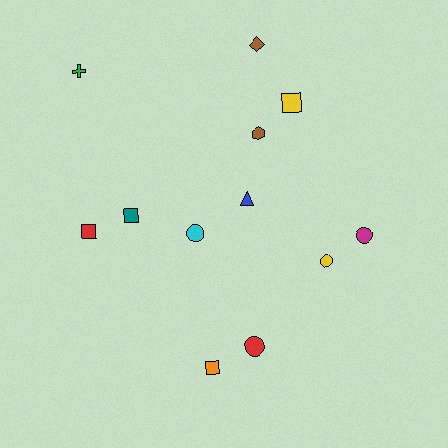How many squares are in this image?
There are 4 squares.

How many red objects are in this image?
There are 2 red objects.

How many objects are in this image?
There are 12 objects.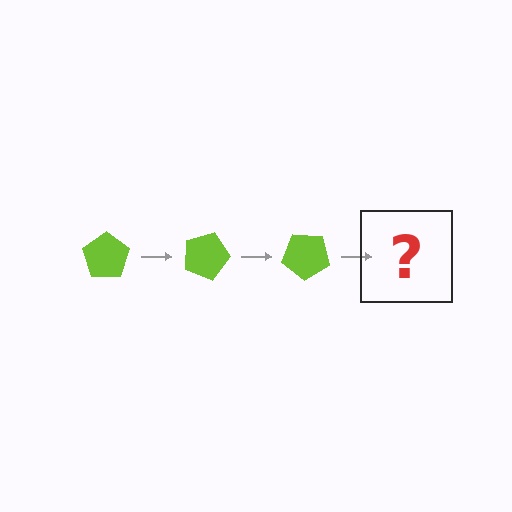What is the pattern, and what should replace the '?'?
The pattern is that the pentagon rotates 20 degrees each step. The '?' should be a lime pentagon rotated 60 degrees.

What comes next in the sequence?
The next element should be a lime pentagon rotated 60 degrees.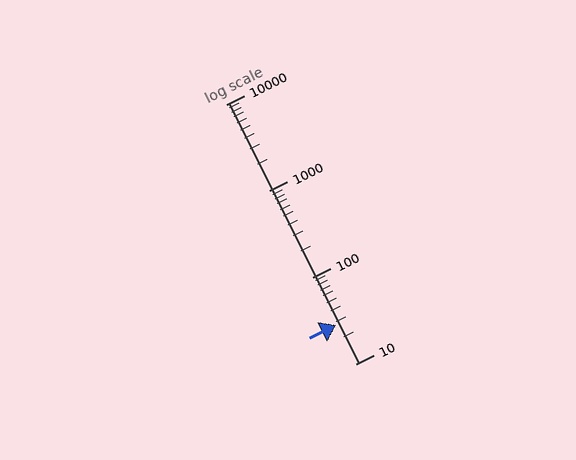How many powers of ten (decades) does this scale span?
The scale spans 3 decades, from 10 to 10000.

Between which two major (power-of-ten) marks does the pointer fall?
The pointer is between 10 and 100.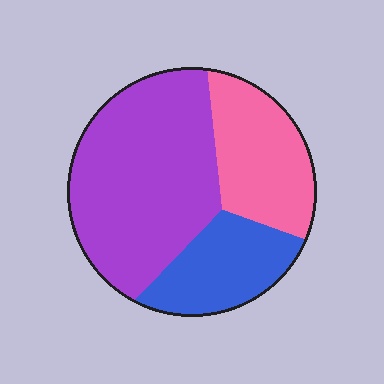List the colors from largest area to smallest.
From largest to smallest: purple, pink, blue.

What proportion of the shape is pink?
Pink covers 26% of the shape.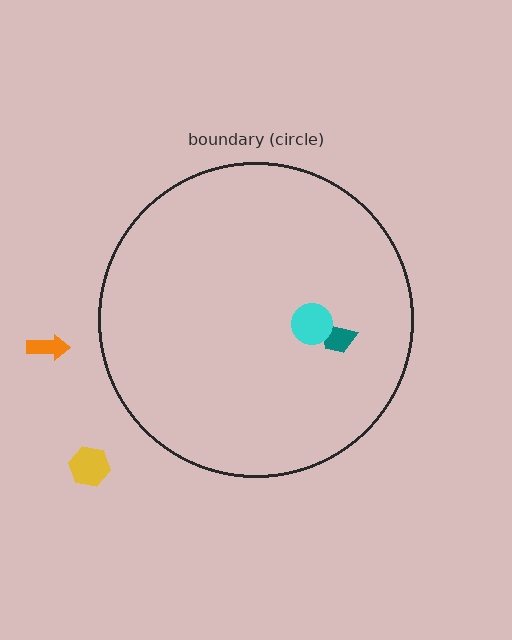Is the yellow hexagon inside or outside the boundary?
Outside.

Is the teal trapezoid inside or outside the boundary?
Inside.